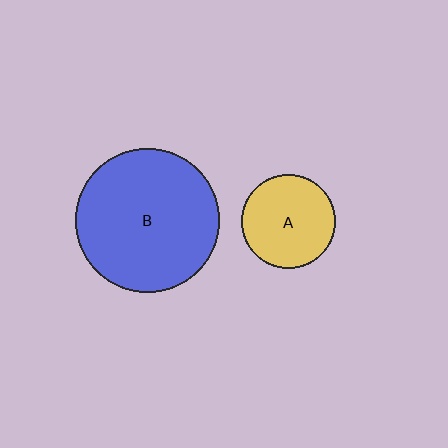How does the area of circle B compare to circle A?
Approximately 2.4 times.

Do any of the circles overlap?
No, none of the circles overlap.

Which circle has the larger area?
Circle B (blue).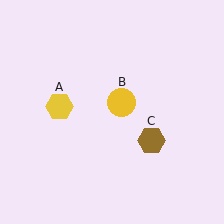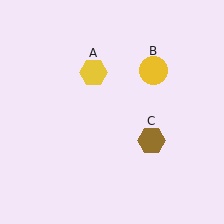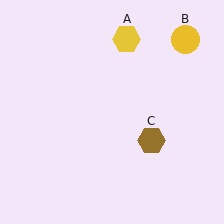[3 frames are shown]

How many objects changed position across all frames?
2 objects changed position: yellow hexagon (object A), yellow circle (object B).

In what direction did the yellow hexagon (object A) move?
The yellow hexagon (object A) moved up and to the right.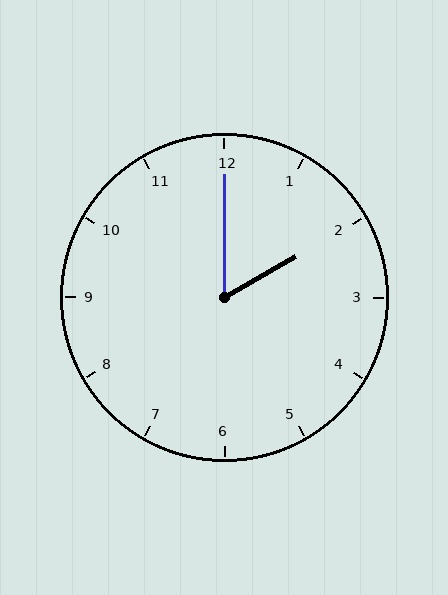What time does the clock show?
2:00.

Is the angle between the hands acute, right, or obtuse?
It is acute.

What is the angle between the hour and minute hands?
Approximately 60 degrees.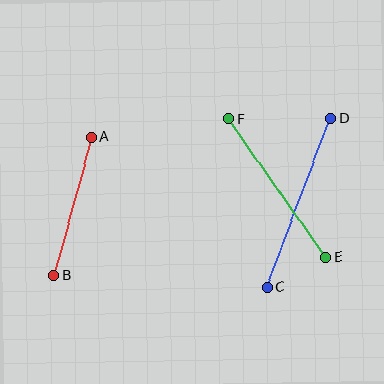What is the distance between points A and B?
The distance is approximately 144 pixels.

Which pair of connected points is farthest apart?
Points C and D are farthest apart.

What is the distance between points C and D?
The distance is approximately 180 pixels.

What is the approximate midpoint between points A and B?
The midpoint is at approximately (73, 206) pixels.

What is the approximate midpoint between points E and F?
The midpoint is at approximately (277, 188) pixels.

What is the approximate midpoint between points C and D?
The midpoint is at approximately (299, 203) pixels.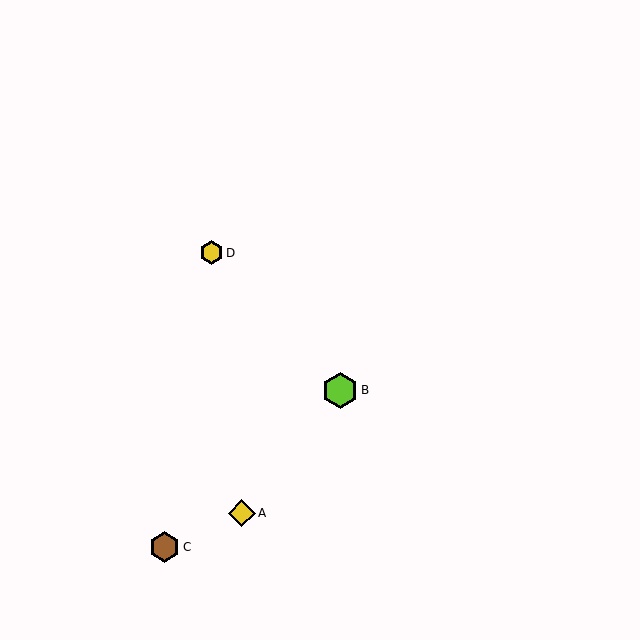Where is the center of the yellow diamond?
The center of the yellow diamond is at (242, 513).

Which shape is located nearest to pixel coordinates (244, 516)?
The yellow diamond (labeled A) at (242, 513) is nearest to that location.